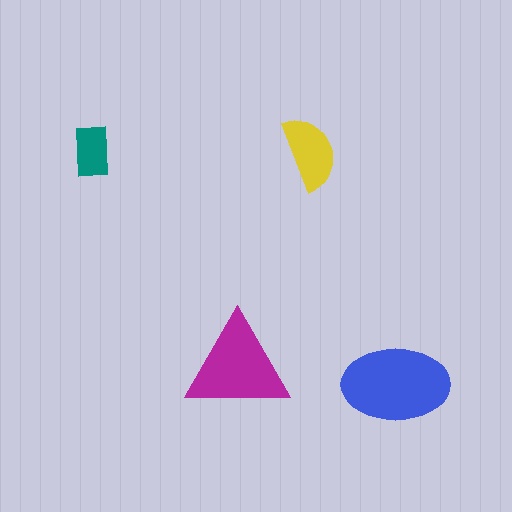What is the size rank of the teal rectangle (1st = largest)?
4th.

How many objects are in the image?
There are 4 objects in the image.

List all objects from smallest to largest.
The teal rectangle, the yellow semicircle, the magenta triangle, the blue ellipse.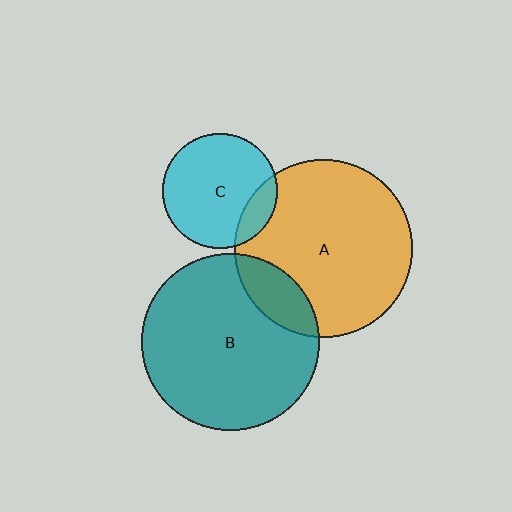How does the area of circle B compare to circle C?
Approximately 2.4 times.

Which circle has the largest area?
Circle A (orange).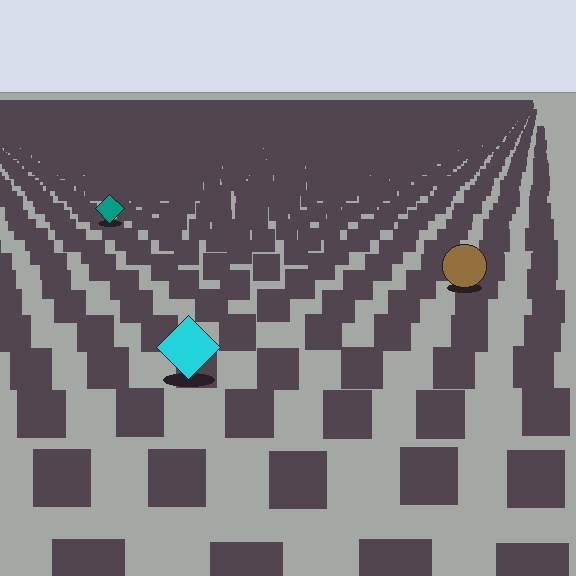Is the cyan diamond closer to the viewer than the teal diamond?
Yes. The cyan diamond is closer — you can tell from the texture gradient: the ground texture is coarser near it.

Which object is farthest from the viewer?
The teal diamond is farthest from the viewer. It appears smaller and the ground texture around it is denser.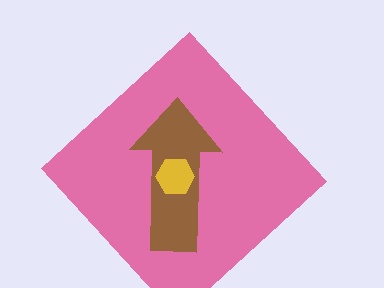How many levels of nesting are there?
3.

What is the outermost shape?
The pink diamond.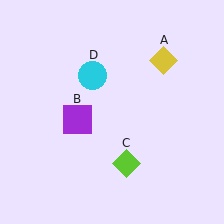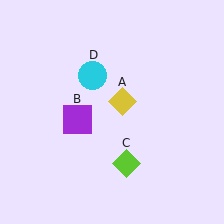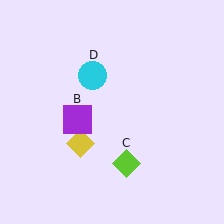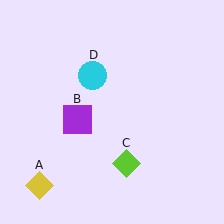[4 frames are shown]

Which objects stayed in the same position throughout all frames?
Purple square (object B) and lime diamond (object C) and cyan circle (object D) remained stationary.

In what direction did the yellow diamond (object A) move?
The yellow diamond (object A) moved down and to the left.